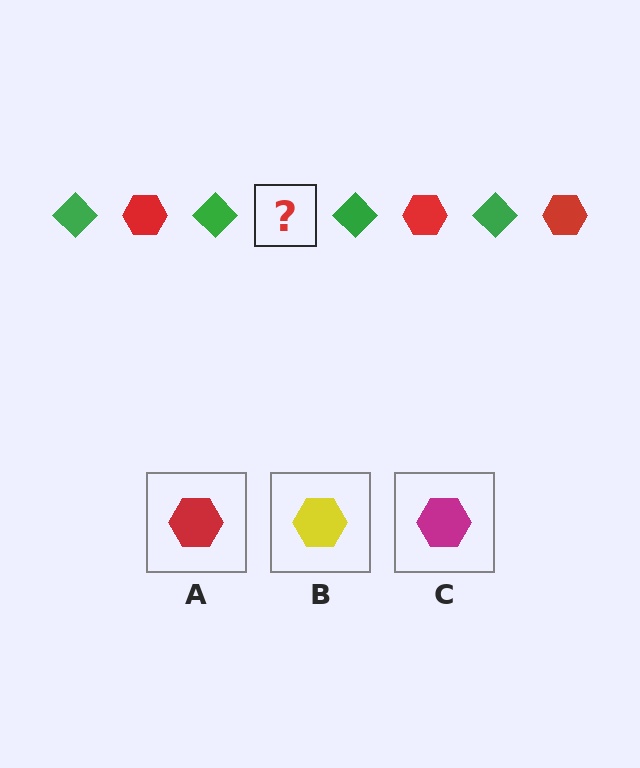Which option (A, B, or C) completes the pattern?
A.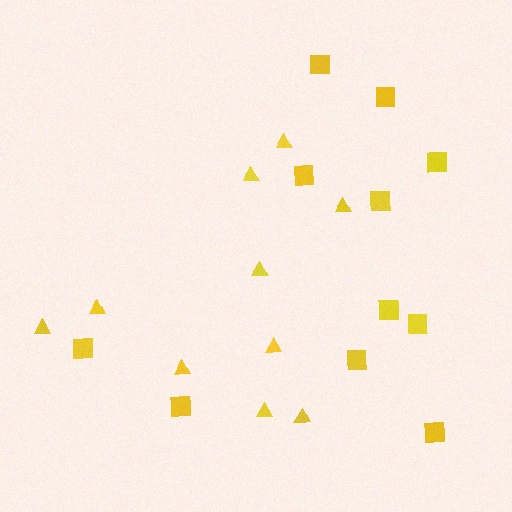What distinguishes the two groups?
There are 2 groups: one group of triangles (10) and one group of squares (11).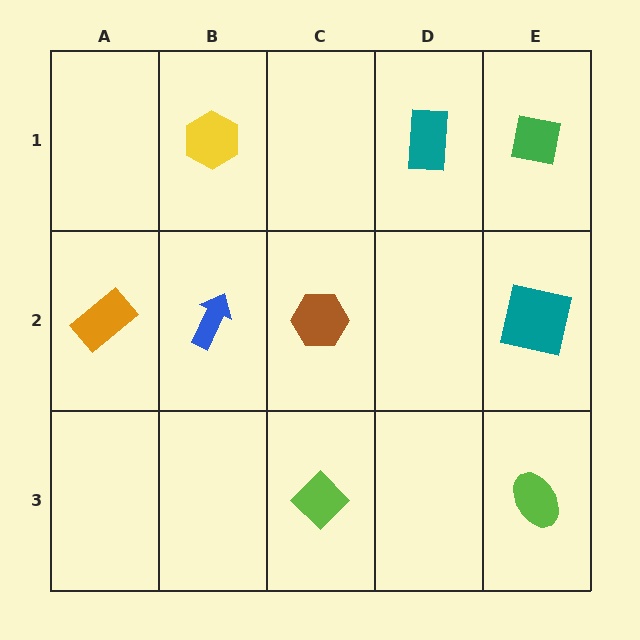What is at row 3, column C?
A lime diamond.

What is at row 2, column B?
A blue arrow.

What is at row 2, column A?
An orange rectangle.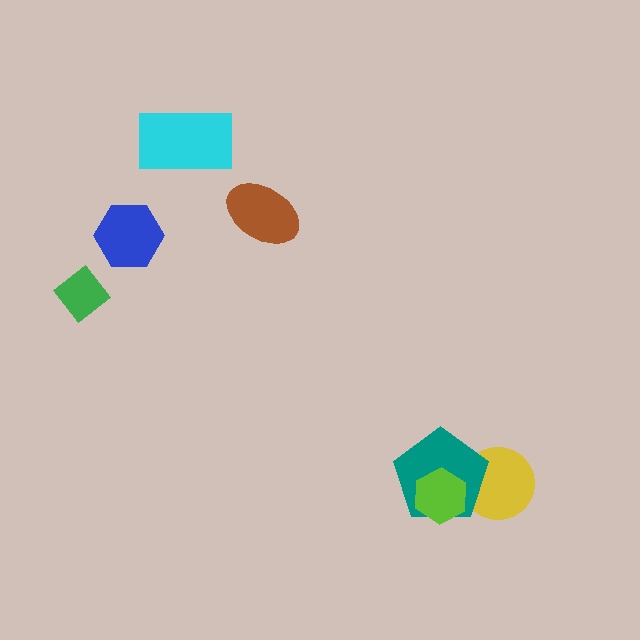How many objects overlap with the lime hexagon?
1 object overlaps with the lime hexagon.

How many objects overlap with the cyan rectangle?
0 objects overlap with the cyan rectangle.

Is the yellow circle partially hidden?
Yes, it is partially covered by another shape.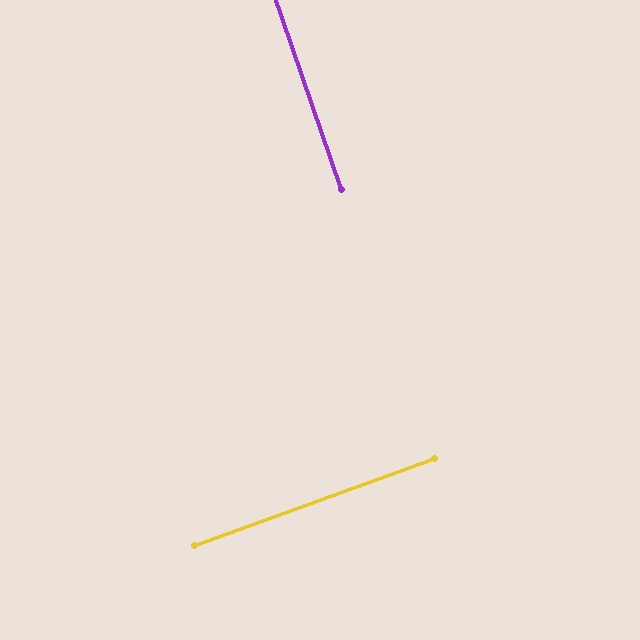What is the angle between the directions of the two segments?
Approximately 89 degrees.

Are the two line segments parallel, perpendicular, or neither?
Perpendicular — they meet at approximately 89°.